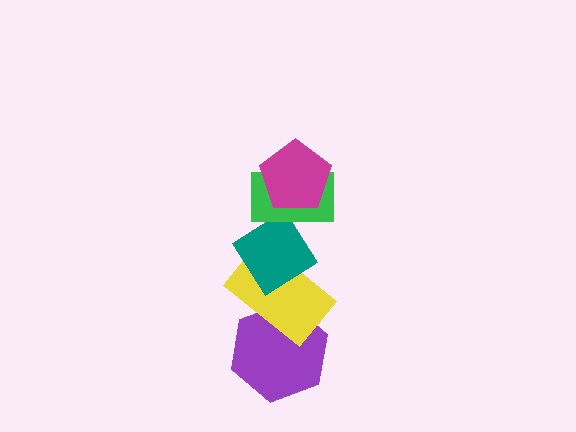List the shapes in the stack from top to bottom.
From top to bottom: the magenta pentagon, the green rectangle, the teal diamond, the yellow rectangle, the purple hexagon.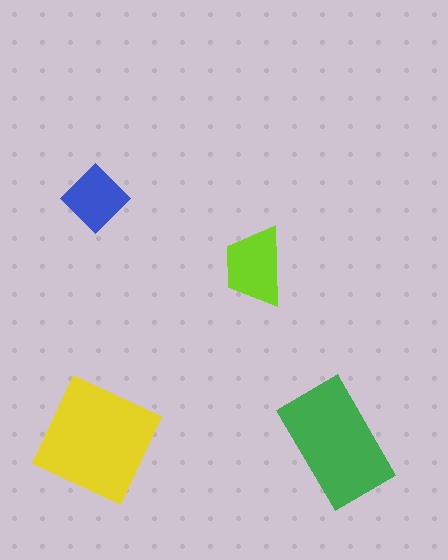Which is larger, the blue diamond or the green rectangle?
The green rectangle.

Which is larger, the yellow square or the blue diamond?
The yellow square.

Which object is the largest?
The yellow square.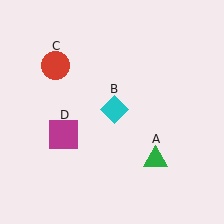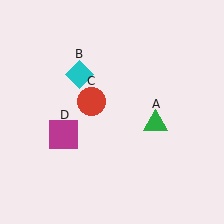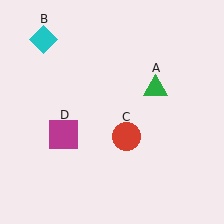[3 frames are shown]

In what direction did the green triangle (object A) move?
The green triangle (object A) moved up.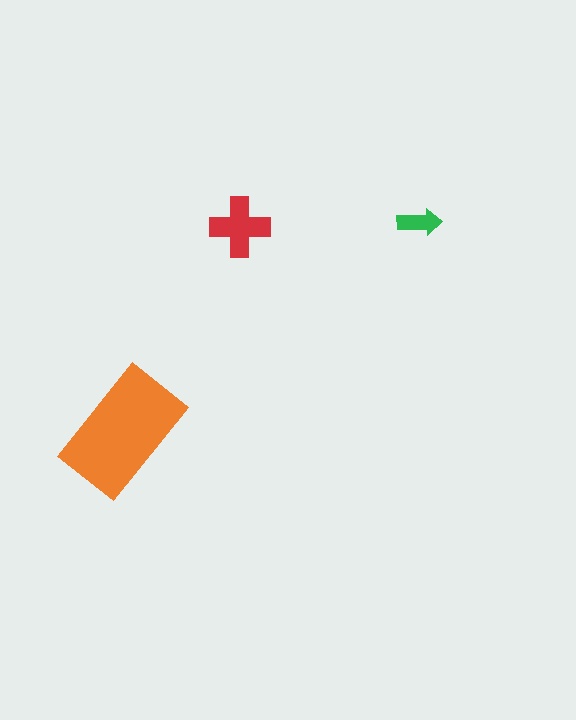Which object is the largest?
The orange rectangle.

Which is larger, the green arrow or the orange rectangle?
The orange rectangle.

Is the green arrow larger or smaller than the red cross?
Smaller.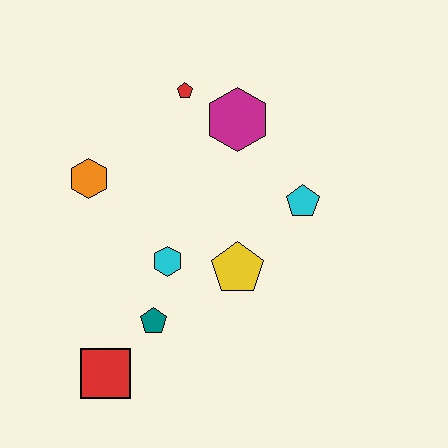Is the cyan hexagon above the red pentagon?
No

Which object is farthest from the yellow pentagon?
The red pentagon is farthest from the yellow pentagon.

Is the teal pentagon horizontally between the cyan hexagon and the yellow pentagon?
No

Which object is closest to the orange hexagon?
The cyan hexagon is closest to the orange hexagon.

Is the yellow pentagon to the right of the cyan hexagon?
Yes